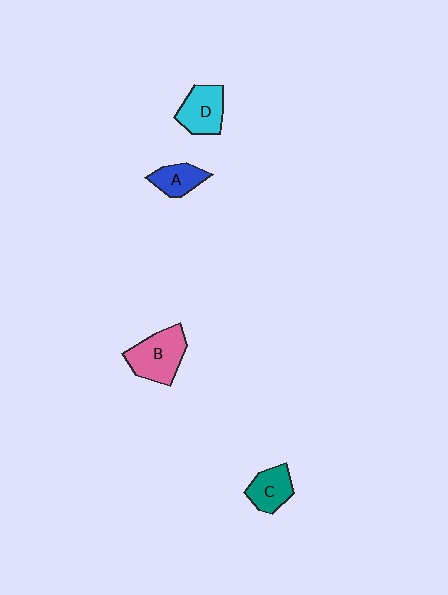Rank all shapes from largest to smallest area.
From largest to smallest: B (pink), D (cyan), C (teal), A (blue).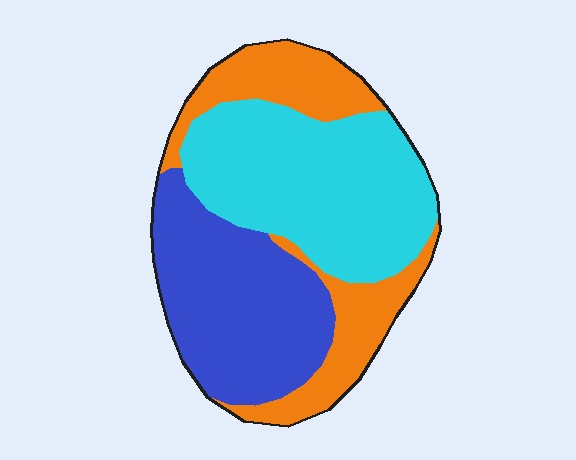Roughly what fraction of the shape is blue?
Blue takes up between a quarter and a half of the shape.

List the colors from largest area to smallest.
From largest to smallest: cyan, blue, orange.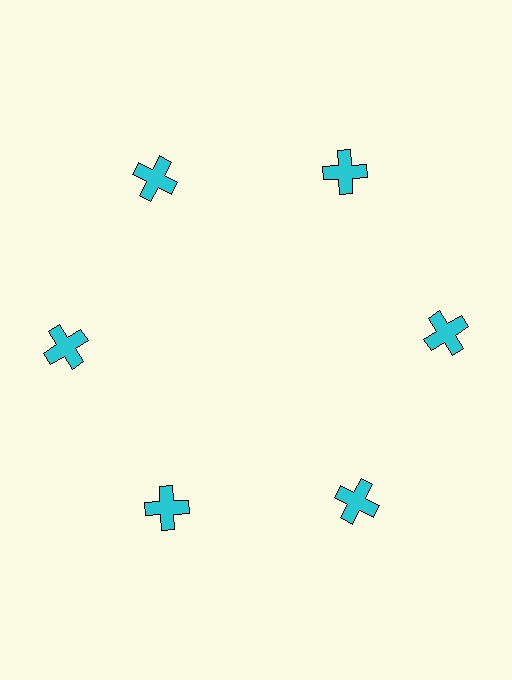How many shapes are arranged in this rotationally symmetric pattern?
There are 6 shapes, arranged in 6 groups of 1.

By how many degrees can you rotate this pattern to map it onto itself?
The pattern maps onto itself every 60 degrees of rotation.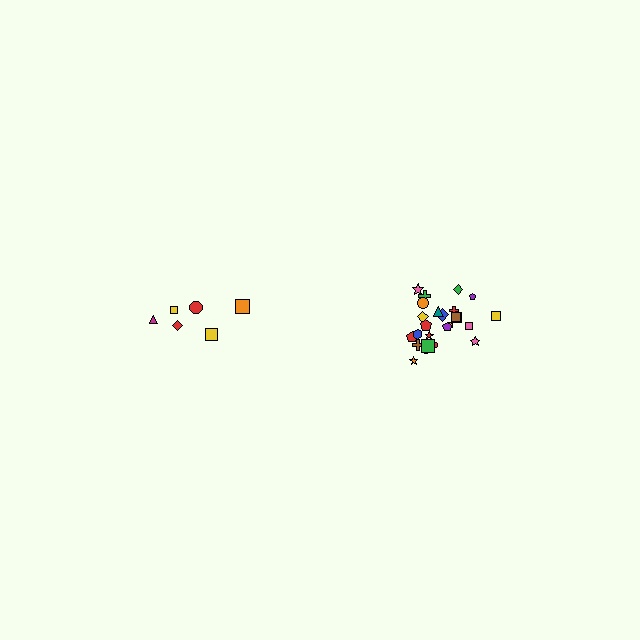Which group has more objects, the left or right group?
The right group.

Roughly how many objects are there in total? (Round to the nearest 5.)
Roughly 30 objects in total.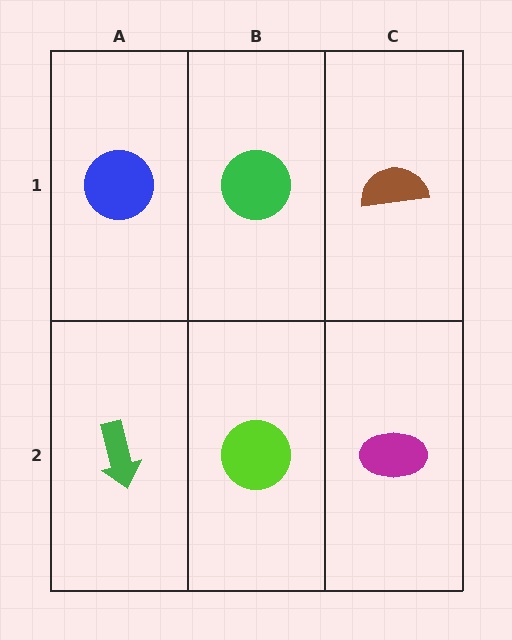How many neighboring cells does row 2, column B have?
3.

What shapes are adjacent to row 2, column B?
A green circle (row 1, column B), a green arrow (row 2, column A), a magenta ellipse (row 2, column C).